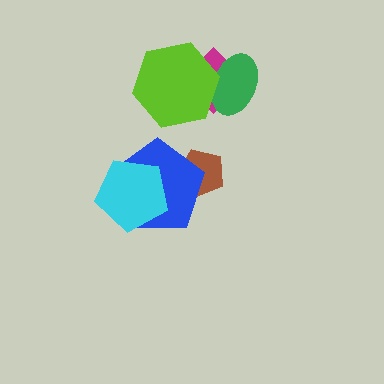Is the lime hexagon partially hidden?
No, no other shape covers it.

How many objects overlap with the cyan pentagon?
1 object overlaps with the cyan pentagon.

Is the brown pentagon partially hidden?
Yes, it is partially covered by another shape.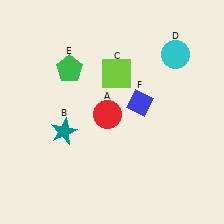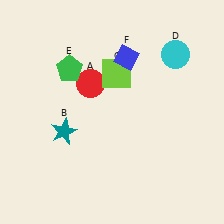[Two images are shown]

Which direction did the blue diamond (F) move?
The blue diamond (F) moved up.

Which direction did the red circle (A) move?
The red circle (A) moved up.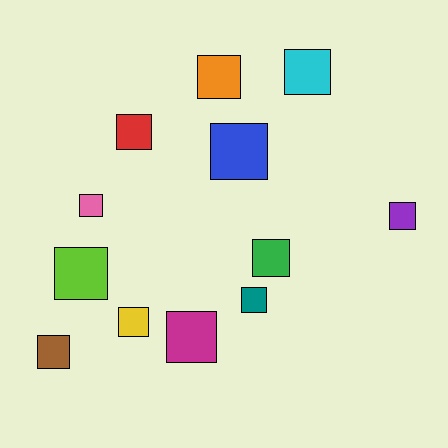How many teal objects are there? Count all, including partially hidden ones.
There is 1 teal object.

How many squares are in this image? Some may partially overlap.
There are 12 squares.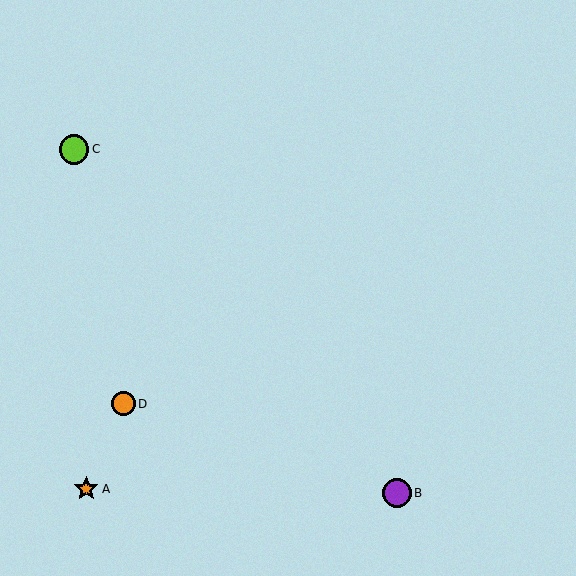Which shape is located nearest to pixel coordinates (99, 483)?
The orange star (labeled A) at (86, 489) is nearest to that location.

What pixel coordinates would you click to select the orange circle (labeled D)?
Click at (123, 404) to select the orange circle D.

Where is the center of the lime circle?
The center of the lime circle is at (74, 149).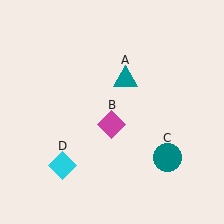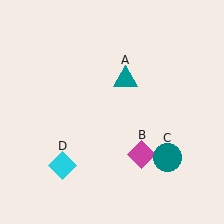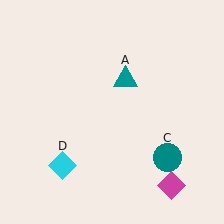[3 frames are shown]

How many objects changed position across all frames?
1 object changed position: magenta diamond (object B).